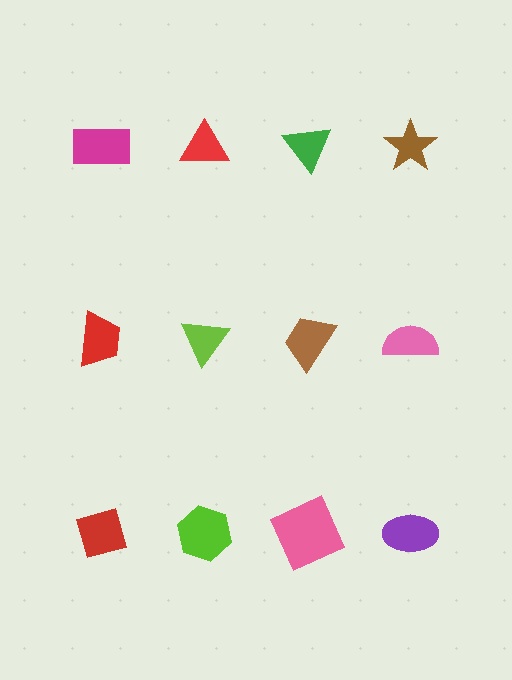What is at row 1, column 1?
A magenta rectangle.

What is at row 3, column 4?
A purple ellipse.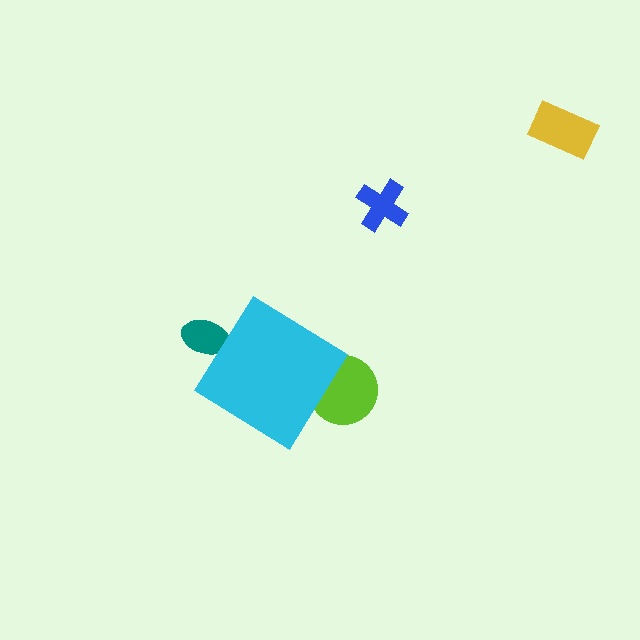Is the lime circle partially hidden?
Yes, the lime circle is partially hidden behind the cyan diamond.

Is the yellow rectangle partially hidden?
No, the yellow rectangle is fully visible.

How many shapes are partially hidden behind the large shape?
2 shapes are partially hidden.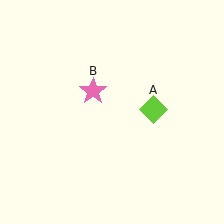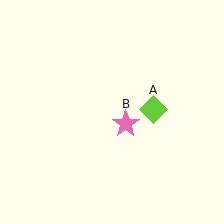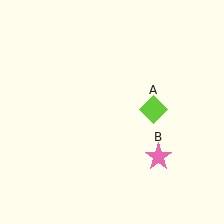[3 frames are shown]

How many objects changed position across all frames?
1 object changed position: pink star (object B).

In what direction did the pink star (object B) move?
The pink star (object B) moved down and to the right.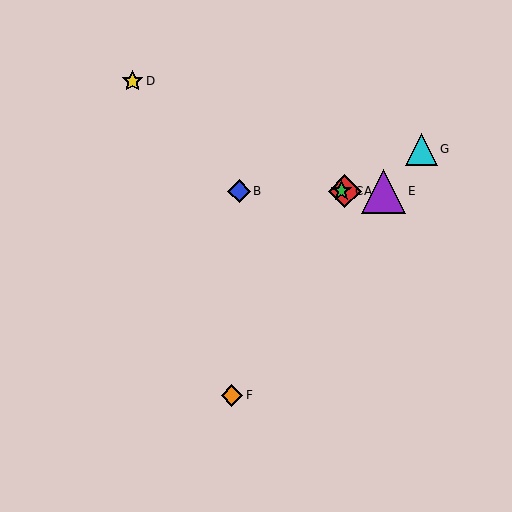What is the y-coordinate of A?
Object A is at y≈191.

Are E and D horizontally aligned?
No, E is at y≈191 and D is at y≈81.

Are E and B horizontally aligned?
Yes, both are at y≈191.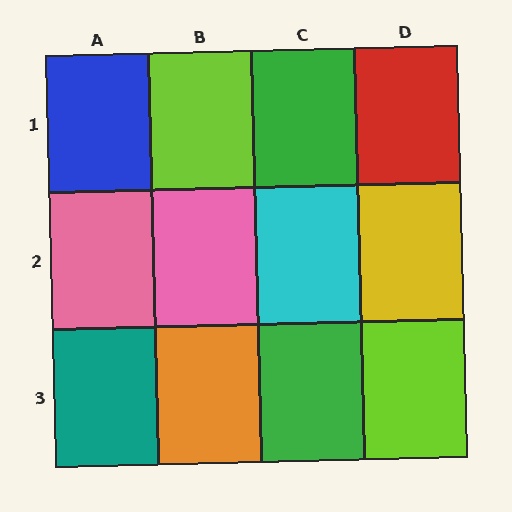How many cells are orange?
1 cell is orange.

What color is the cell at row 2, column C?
Cyan.